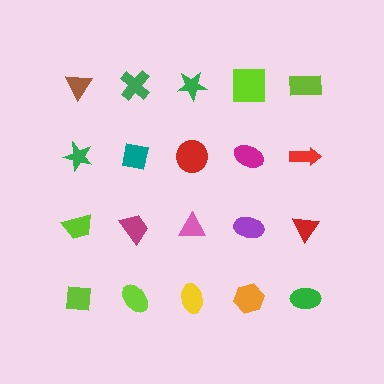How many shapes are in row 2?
5 shapes.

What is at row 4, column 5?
A green ellipse.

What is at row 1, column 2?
A green cross.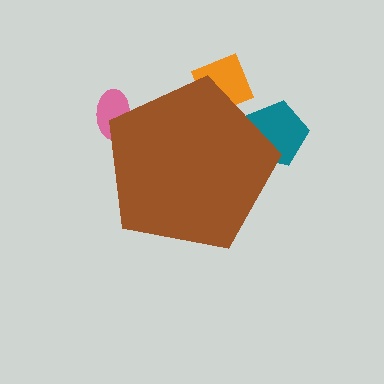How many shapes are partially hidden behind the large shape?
3 shapes are partially hidden.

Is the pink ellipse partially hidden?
Yes, the pink ellipse is partially hidden behind the brown pentagon.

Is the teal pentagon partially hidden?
Yes, the teal pentagon is partially hidden behind the brown pentagon.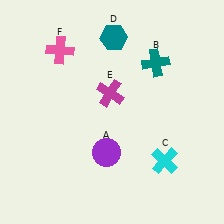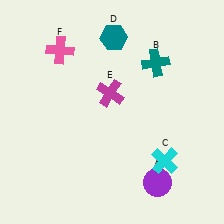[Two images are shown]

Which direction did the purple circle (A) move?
The purple circle (A) moved right.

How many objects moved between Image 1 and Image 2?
1 object moved between the two images.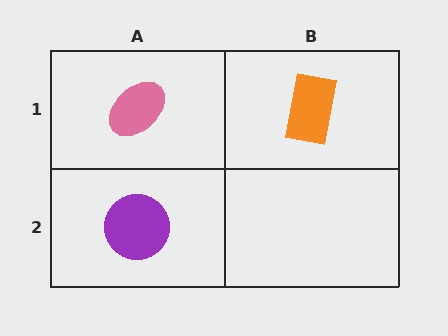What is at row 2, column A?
A purple circle.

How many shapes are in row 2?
1 shape.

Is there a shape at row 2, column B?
No, that cell is empty.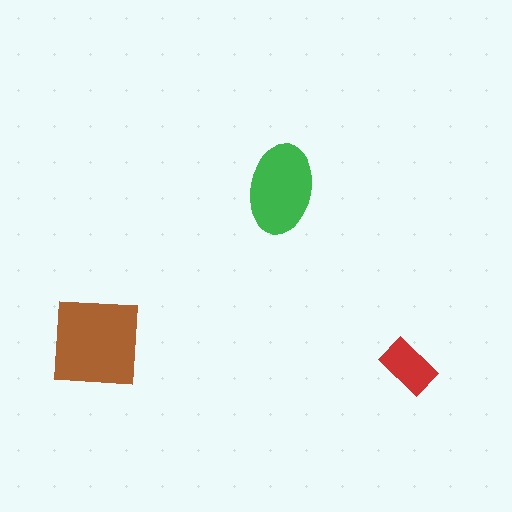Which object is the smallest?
The red rectangle.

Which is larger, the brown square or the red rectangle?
The brown square.